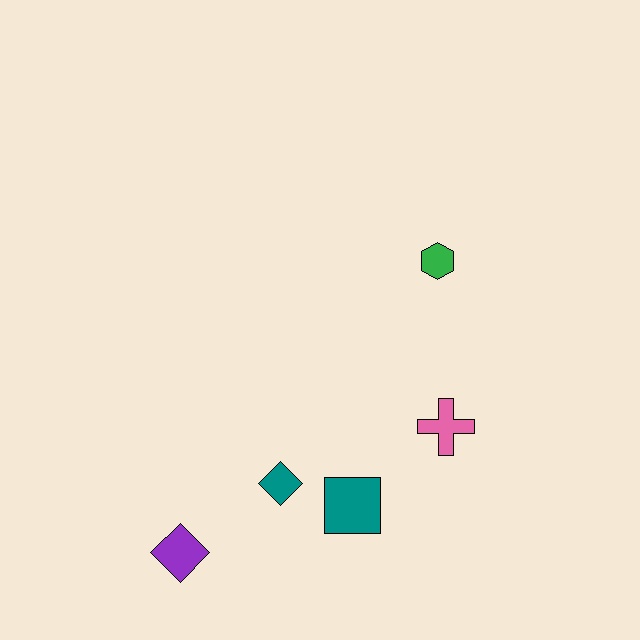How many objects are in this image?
There are 5 objects.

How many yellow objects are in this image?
There are no yellow objects.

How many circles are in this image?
There are no circles.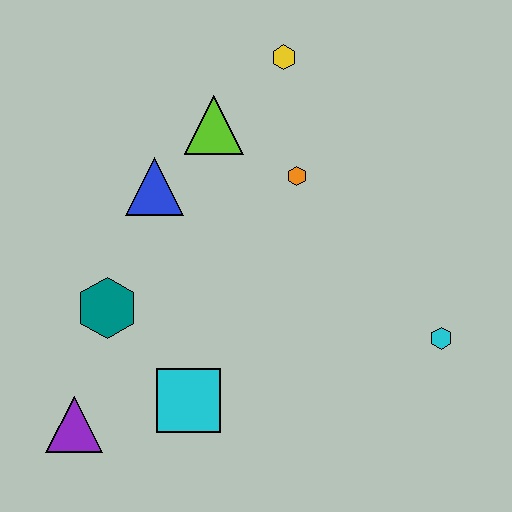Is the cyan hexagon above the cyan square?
Yes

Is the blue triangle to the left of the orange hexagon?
Yes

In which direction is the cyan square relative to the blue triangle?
The cyan square is below the blue triangle.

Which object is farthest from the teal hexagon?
The cyan hexagon is farthest from the teal hexagon.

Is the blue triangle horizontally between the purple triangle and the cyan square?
Yes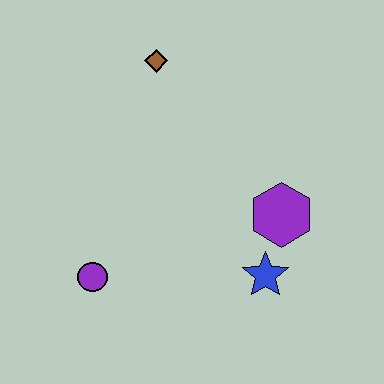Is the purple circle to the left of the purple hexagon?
Yes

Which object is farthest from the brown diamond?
The blue star is farthest from the brown diamond.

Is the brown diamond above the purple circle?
Yes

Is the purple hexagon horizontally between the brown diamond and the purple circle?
No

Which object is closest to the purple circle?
The blue star is closest to the purple circle.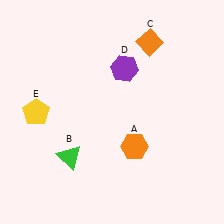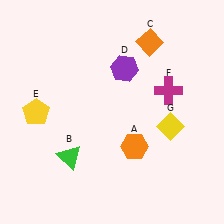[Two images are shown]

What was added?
A magenta cross (F), a yellow diamond (G) were added in Image 2.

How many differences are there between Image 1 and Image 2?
There are 2 differences between the two images.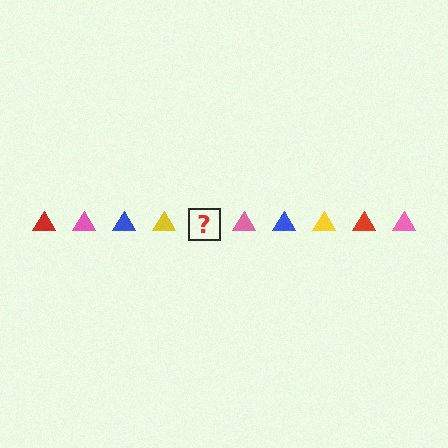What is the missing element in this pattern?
The missing element is a red triangle.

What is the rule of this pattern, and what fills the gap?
The rule is that the pattern cycles through red, pink, blue, yellow triangles. The gap should be filled with a red triangle.